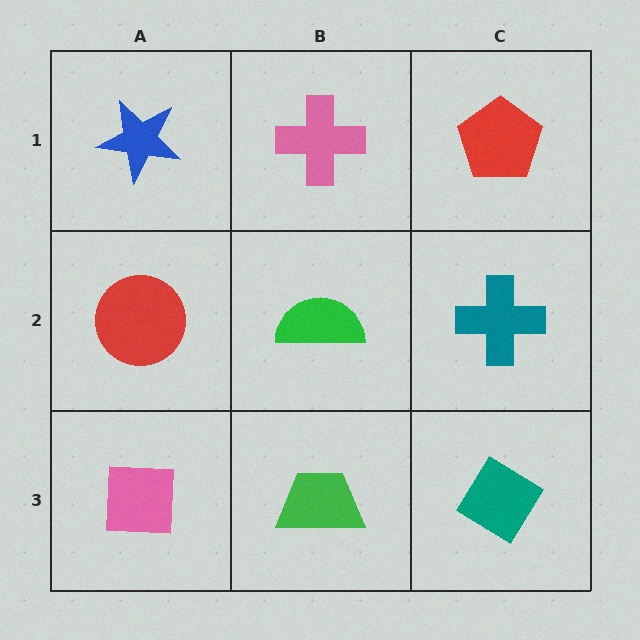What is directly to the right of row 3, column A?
A green trapezoid.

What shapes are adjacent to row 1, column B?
A green semicircle (row 2, column B), a blue star (row 1, column A), a red pentagon (row 1, column C).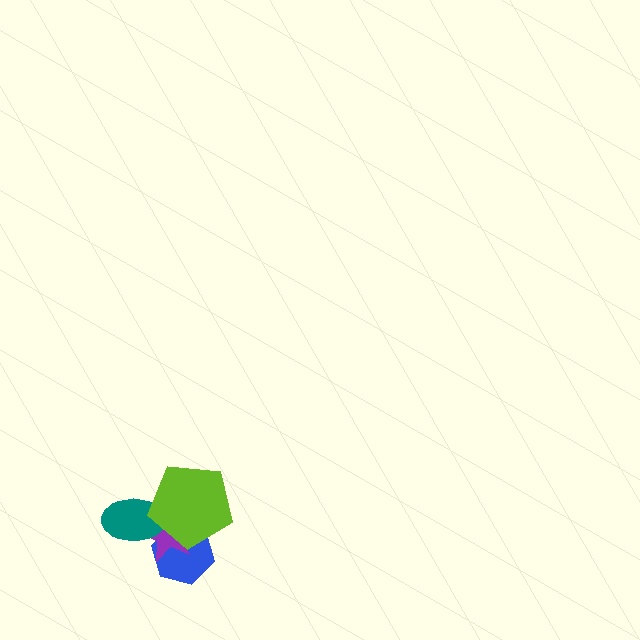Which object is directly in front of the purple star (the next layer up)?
The teal ellipse is directly in front of the purple star.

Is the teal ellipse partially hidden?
Yes, it is partially covered by another shape.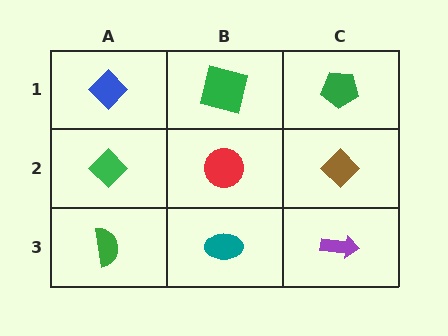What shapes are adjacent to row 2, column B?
A green square (row 1, column B), a teal ellipse (row 3, column B), a green diamond (row 2, column A), a brown diamond (row 2, column C).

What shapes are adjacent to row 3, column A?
A green diamond (row 2, column A), a teal ellipse (row 3, column B).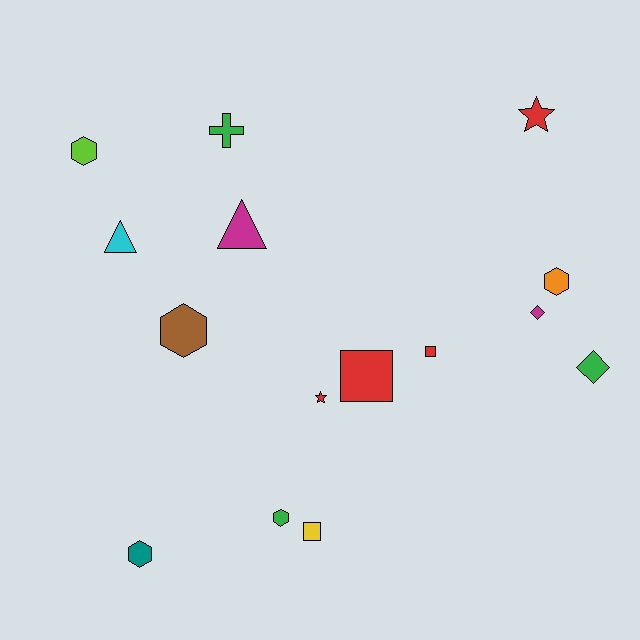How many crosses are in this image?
There is 1 cross.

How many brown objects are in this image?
There is 1 brown object.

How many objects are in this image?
There are 15 objects.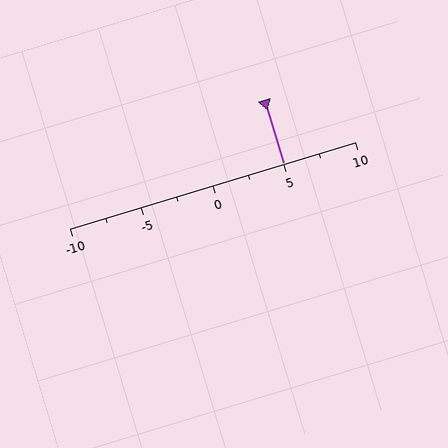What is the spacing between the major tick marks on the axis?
The major ticks are spaced 5 apart.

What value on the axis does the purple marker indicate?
The marker indicates approximately 5.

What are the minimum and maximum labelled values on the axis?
The axis runs from -10 to 10.